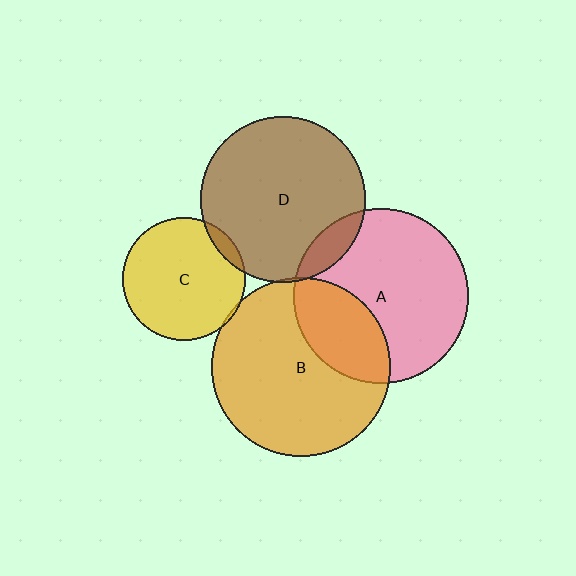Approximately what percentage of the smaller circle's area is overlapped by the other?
Approximately 5%.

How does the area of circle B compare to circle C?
Approximately 2.1 times.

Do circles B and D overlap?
Yes.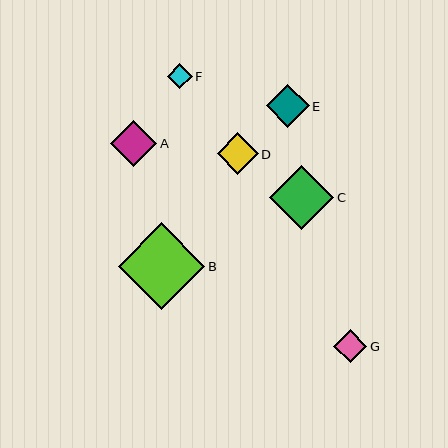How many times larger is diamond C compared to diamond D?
Diamond C is approximately 1.6 times the size of diamond D.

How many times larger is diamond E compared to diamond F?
Diamond E is approximately 1.7 times the size of diamond F.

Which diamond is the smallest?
Diamond F is the smallest with a size of approximately 25 pixels.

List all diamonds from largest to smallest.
From largest to smallest: B, C, A, E, D, G, F.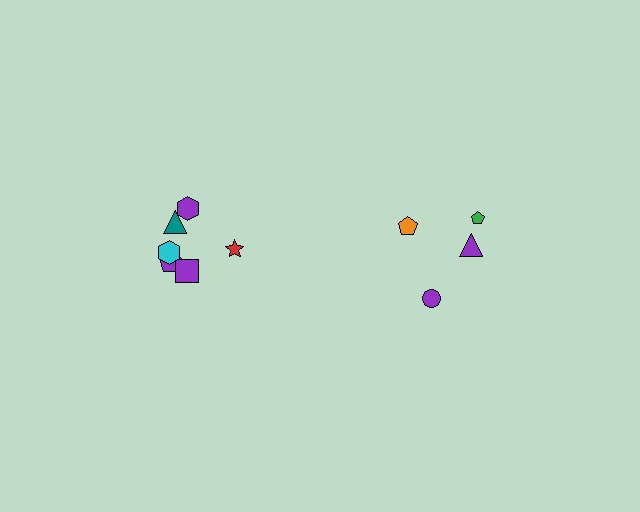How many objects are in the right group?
There are 4 objects.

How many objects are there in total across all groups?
There are 10 objects.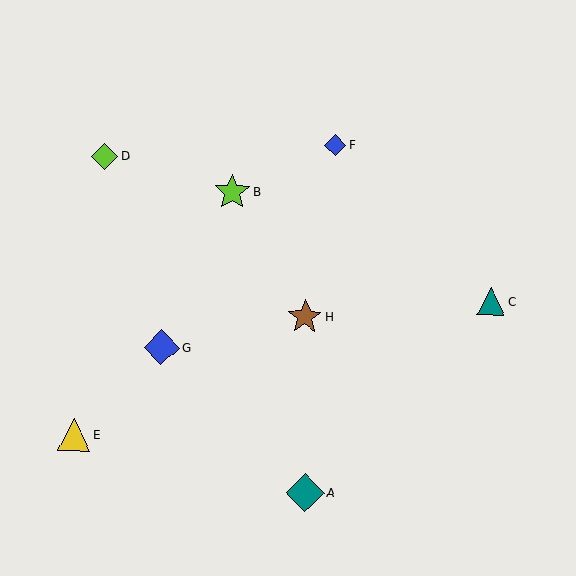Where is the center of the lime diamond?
The center of the lime diamond is at (104, 156).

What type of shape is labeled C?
Shape C is a teal triangle.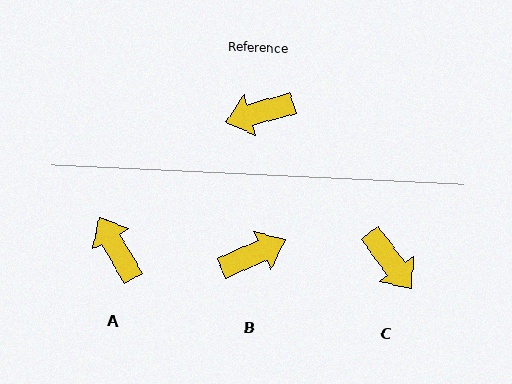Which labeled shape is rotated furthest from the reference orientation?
B, about 171 degrees away.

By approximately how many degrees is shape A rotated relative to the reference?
Approximately 76 degrees clockwise.